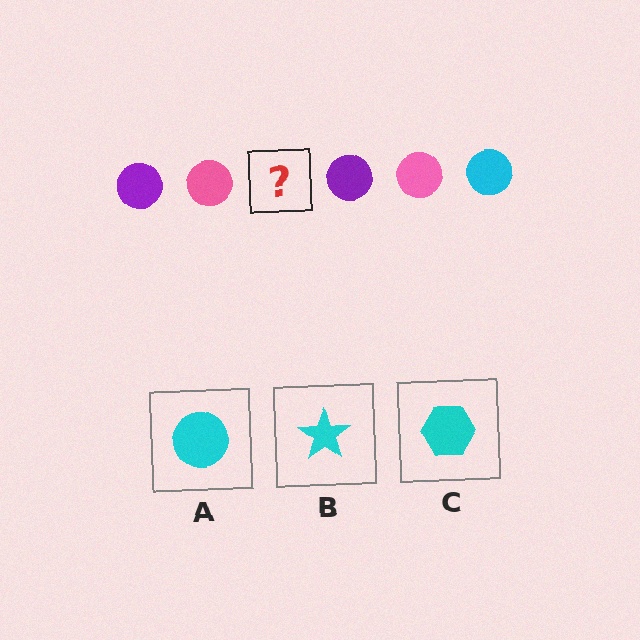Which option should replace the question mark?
Option A.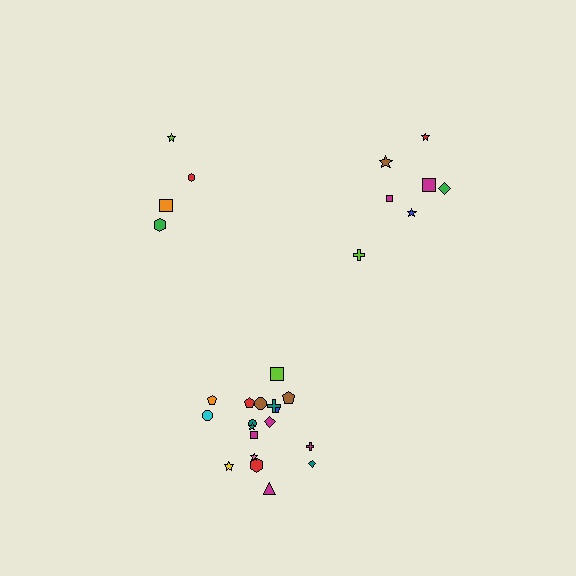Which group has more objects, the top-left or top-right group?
The top-right group.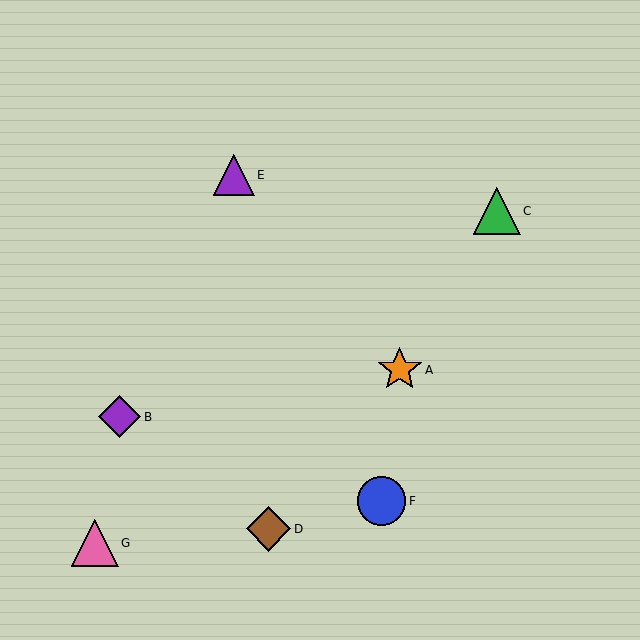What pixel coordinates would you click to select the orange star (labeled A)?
Click at (400, 370) to select the orange star A.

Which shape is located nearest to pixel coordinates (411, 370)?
The orange star (labeled A) at (400, 370) is nearest to that location.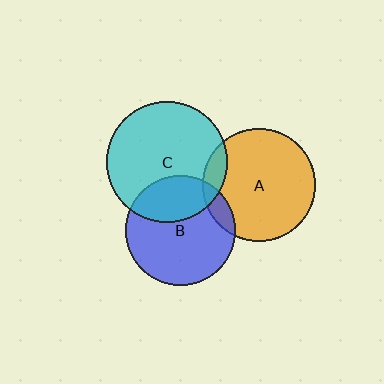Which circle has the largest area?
Circle C (cyan).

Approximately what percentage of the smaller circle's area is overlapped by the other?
Approximately 10%.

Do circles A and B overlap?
Yes.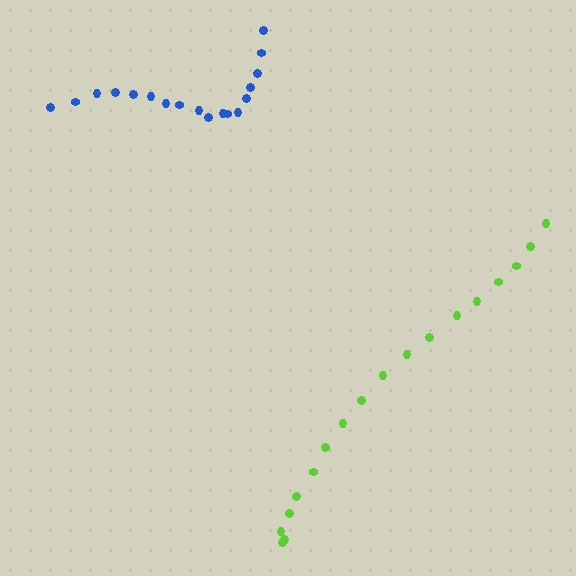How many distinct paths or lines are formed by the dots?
There are 2 distinct paths.